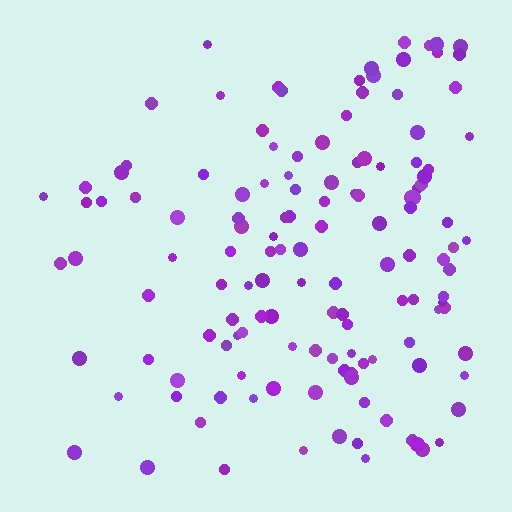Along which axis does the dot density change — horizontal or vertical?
Horizontal.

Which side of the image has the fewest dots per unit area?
The left.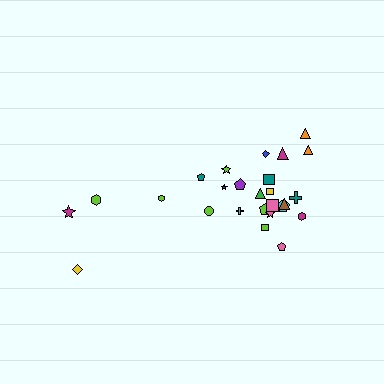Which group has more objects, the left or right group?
The right group.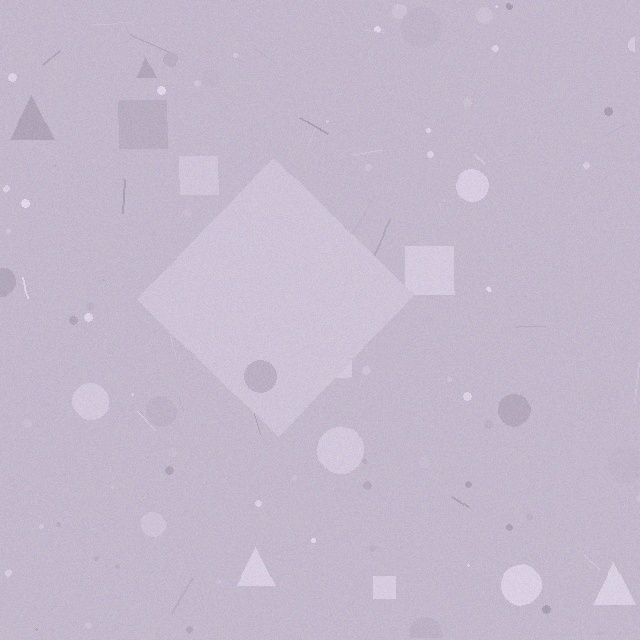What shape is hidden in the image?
A diamond is hidden in the image.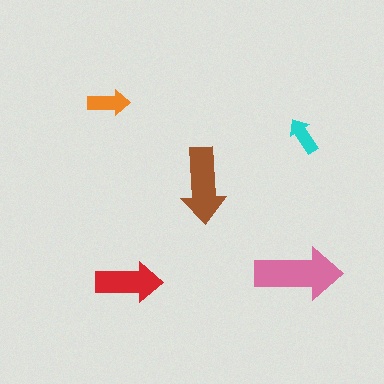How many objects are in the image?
There are 5 objects in the image.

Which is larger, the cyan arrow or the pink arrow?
The pink one.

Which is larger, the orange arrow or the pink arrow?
The pink one.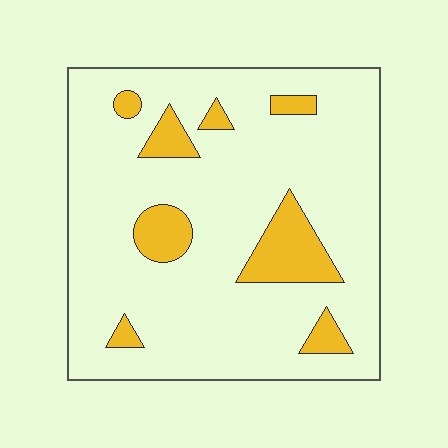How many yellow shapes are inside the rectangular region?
8.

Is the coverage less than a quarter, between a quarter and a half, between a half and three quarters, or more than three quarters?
Less than a quarter.